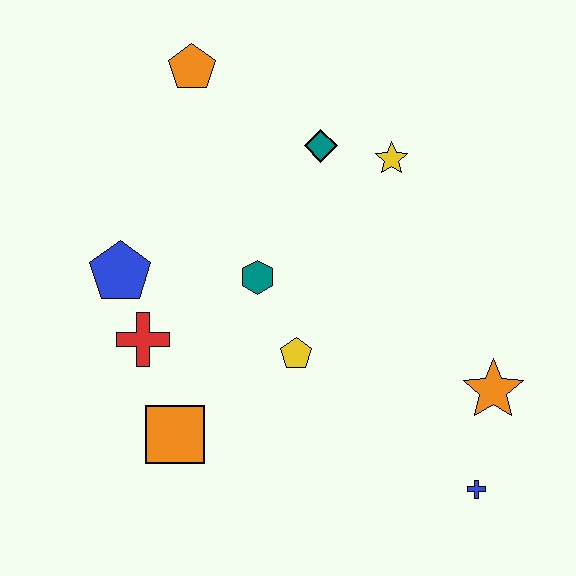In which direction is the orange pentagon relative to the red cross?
The orange pentagon is above the red cross.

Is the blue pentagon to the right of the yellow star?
No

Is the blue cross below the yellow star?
Yes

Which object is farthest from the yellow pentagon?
The orange pentagon is farthest from the yellow pentagon.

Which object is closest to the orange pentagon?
The teal diamond is closest to the orange pentagon.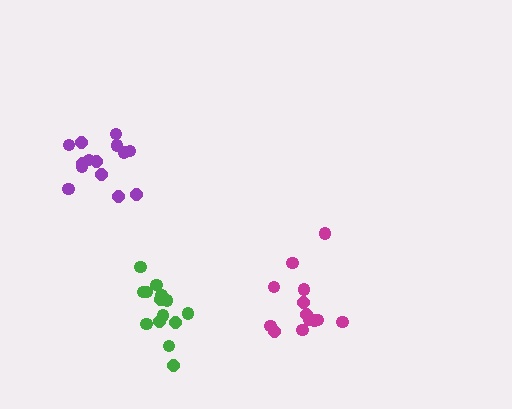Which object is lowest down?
The green cluster is bottommost.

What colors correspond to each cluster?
The clusters are colored: magenta, green, purple.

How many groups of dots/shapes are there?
There are 3 groups.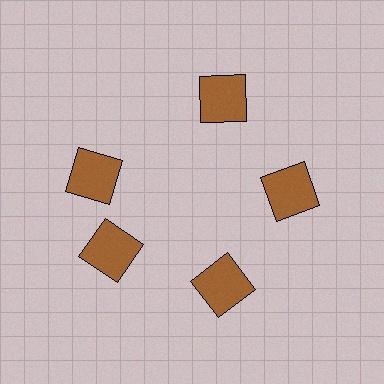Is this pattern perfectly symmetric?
No. The 5 brown squares are arranged in a ring, but one element near the 10 o'clock position is rotated out of alignment along the ring, breaking the 5-fold rotational symmetry.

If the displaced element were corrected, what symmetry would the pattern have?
It would have 5-fold rotational symmetry — the pattern would map onto itself every 72 degrees.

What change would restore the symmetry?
The symmetry would be restored by rotating it back into even spacing with its neighbors so that all 5 squares sit at equal angles and equal distance from the center.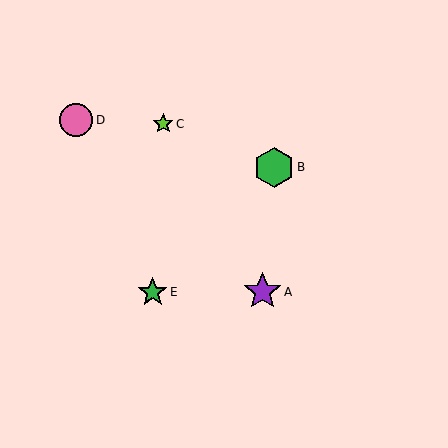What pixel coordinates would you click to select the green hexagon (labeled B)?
Click at (274, 167) to select the green hexagon B.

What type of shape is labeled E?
Shape E is a green star.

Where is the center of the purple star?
The center of the purple star is at (263, 292).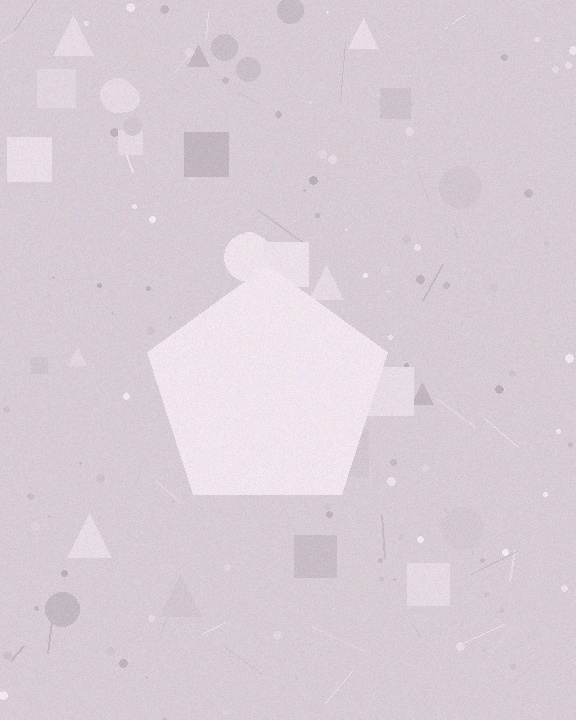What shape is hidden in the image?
A pentagon is hidden in the image.